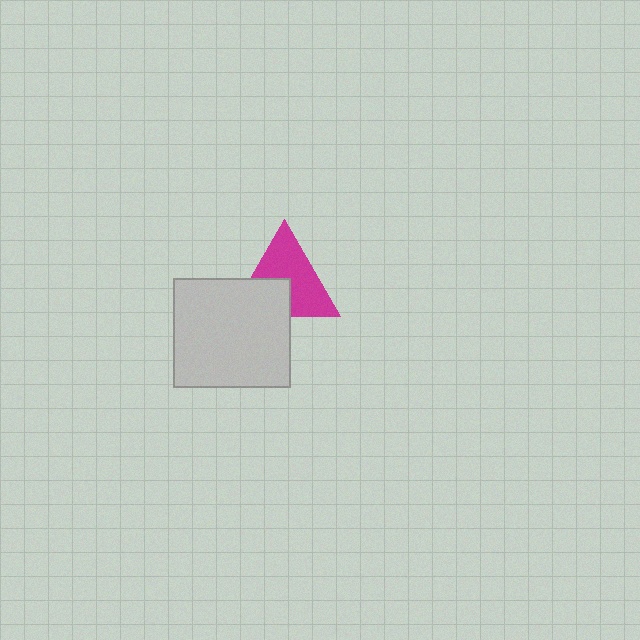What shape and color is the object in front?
The object in front is a light gray rectangle.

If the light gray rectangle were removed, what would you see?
You would see the complete magenta triangle.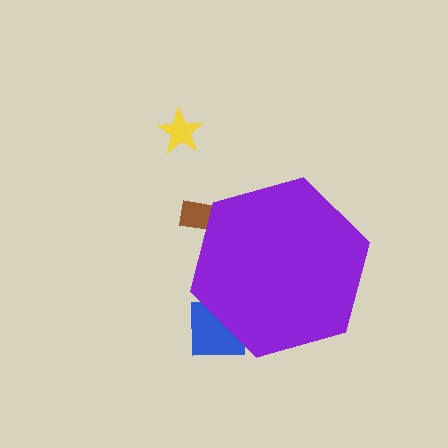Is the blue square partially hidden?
Yes, the blue square is partially hidden behind the purple hexagon.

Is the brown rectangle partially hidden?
Yes, the brown rectangle is partially hidden behind the purple hexagon.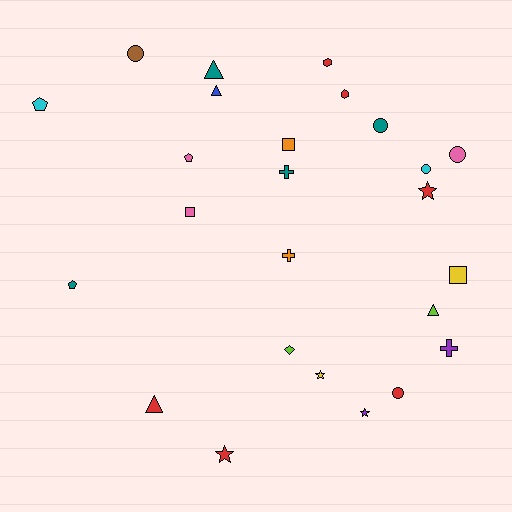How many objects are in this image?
There are 25 objects.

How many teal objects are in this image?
There are 4 teal objects.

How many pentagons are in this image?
There are 3 pentagons.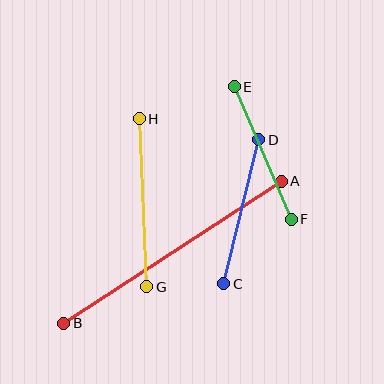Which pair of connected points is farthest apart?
Points A and B are farthest apart.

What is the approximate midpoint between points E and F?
The midpoint is at approximately (263, 153) pixels.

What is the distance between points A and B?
The distance is approximately 260 pixels.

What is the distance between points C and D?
The distance is approximately 148 pixels.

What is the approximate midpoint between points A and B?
The midpoint is at approximately (172, 252) pixels.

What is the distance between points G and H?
The distance is approximately 168 pixels.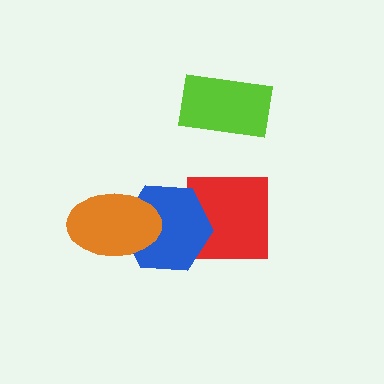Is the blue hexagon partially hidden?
Yes, it is partially covered by another shape.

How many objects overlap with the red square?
1 object overlaps with the red square.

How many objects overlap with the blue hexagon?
2 objects overlap with the blue hexagon.